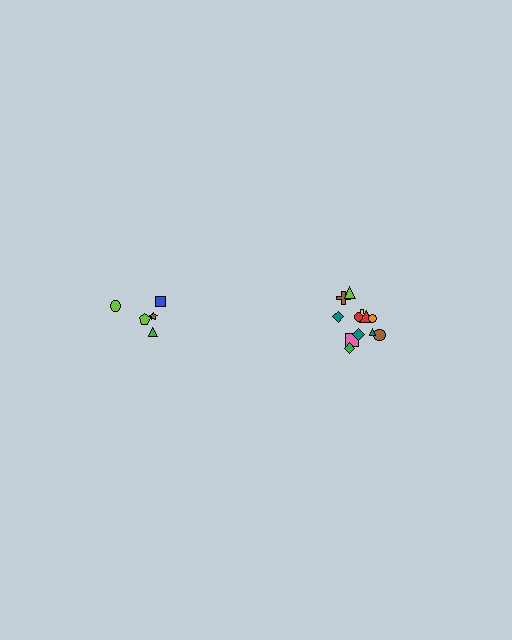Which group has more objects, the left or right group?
The right group.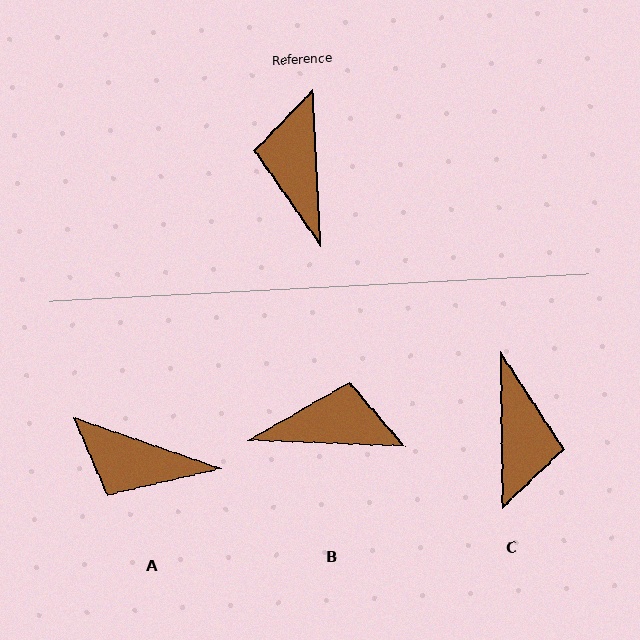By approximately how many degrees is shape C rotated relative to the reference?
Approximately 178 degrees counter-clockwise.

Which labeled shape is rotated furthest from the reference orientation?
C, about 178 degrees away.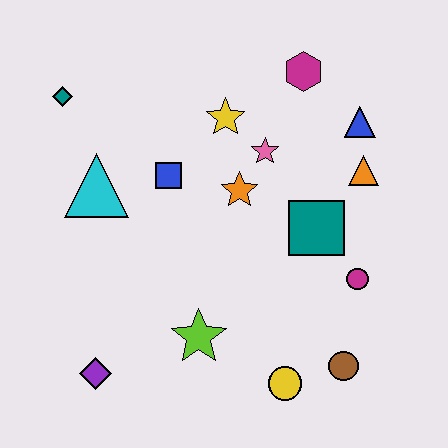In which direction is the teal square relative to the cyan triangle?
The teal square is to the right of the cyan triangle.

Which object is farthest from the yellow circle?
The teal diamond is farthest from the yellow circle.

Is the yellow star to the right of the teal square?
No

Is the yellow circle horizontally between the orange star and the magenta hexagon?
Yes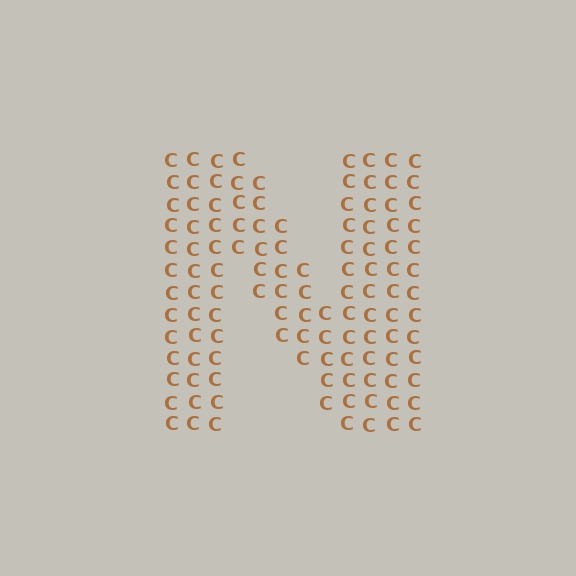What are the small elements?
The small elements are letter C's.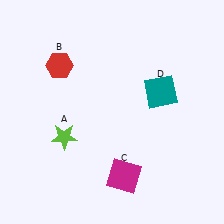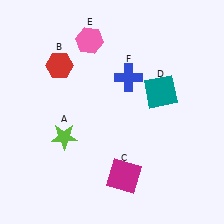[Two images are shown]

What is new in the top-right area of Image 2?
A blue cross (F) was added in the top-right area of Image 2.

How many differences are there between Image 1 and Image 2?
There are 2 differences between the two images.